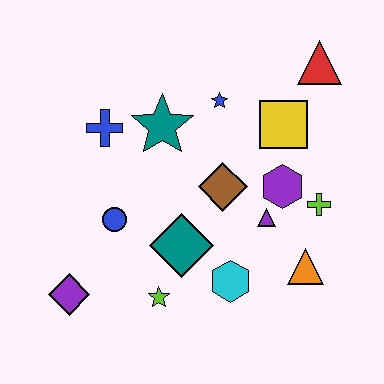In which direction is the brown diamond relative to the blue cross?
The brown diamond is to the right of the blue cross.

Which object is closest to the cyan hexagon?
The teal diamond is closest to the cyan hexagon.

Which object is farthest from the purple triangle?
The purple diamond is farthest from the purple triangle.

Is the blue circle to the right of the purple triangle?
No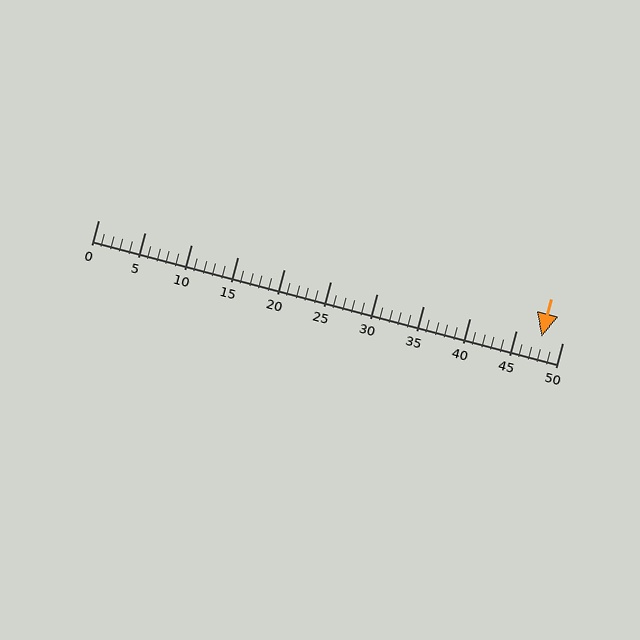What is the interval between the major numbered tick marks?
The major tick marks are spaced 5 units apart.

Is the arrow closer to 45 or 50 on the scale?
The arrow is closer to 50.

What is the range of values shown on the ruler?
The ruler shows values from 0 to 50.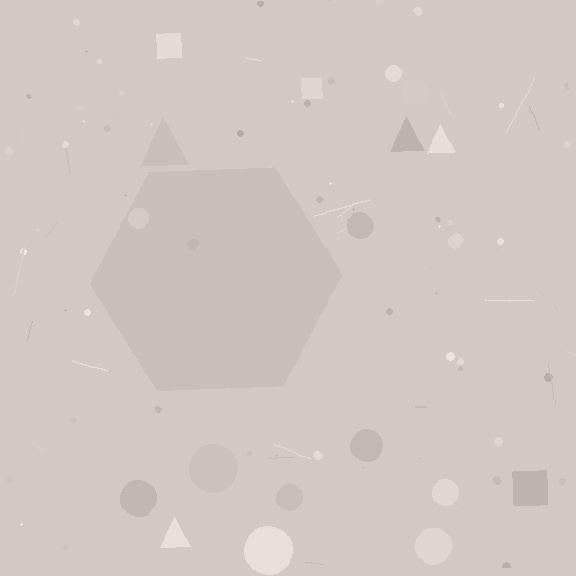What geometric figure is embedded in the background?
A hexagon is embedded in the background.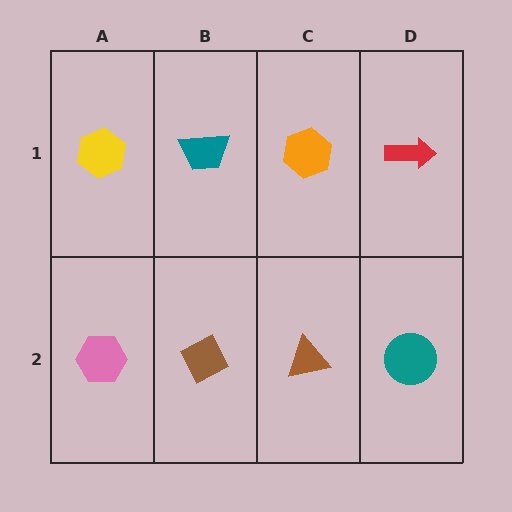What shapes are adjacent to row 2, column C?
An orange hexagon (row 1, column C), a brown diamond (row 2, column B), a teal circle (row 2, column D).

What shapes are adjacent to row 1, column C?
A brown triangle (row 2, column C), a teal trapezoid (row 1, column B), a red arrow (row 1, column D).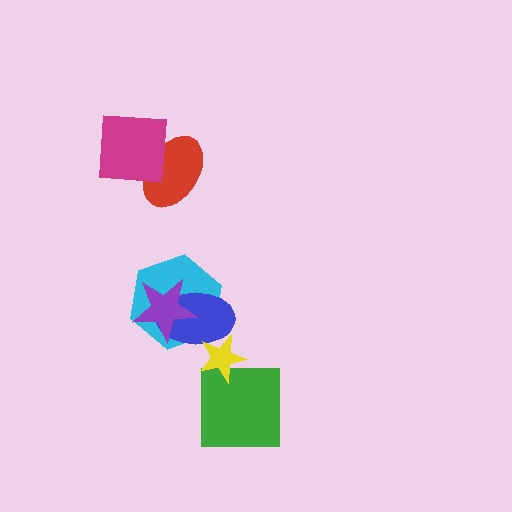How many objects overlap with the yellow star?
2 objects overlap with the yellow star.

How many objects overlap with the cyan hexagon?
2 objects overlap with the cyan hexagon.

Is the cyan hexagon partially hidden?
Yes, it is partially covered by another shape.